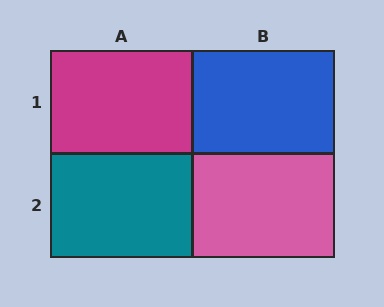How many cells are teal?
1 cell is teal.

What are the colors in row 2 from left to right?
Teal, pink.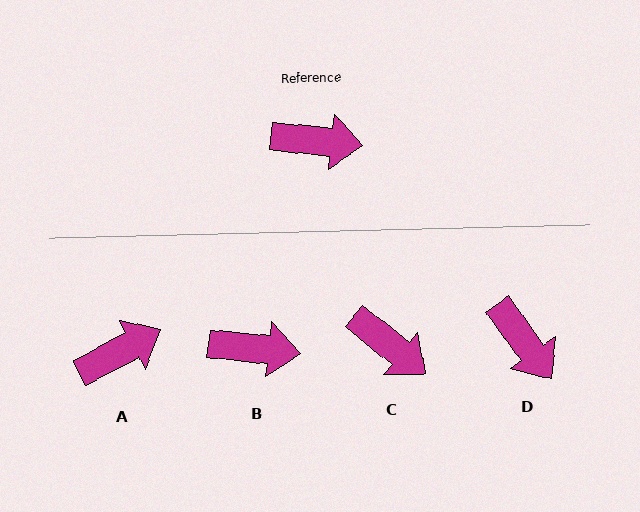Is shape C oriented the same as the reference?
No, it is off by about 33 degrees.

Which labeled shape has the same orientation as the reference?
B.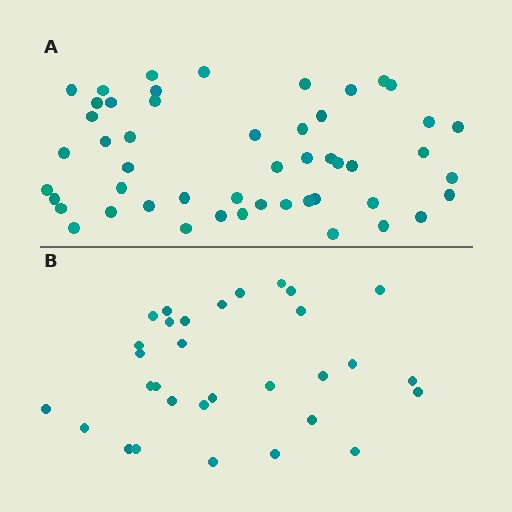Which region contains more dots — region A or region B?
Region A (the top region) has more dots.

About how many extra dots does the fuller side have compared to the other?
Region A has approximately 20 more dots than region B.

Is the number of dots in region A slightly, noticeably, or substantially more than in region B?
Region A has substantially more. The ratio is roughly 1.6 to 1.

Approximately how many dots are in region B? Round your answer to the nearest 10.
About 30 dots. (The exact count is 31, which rounds to 30.)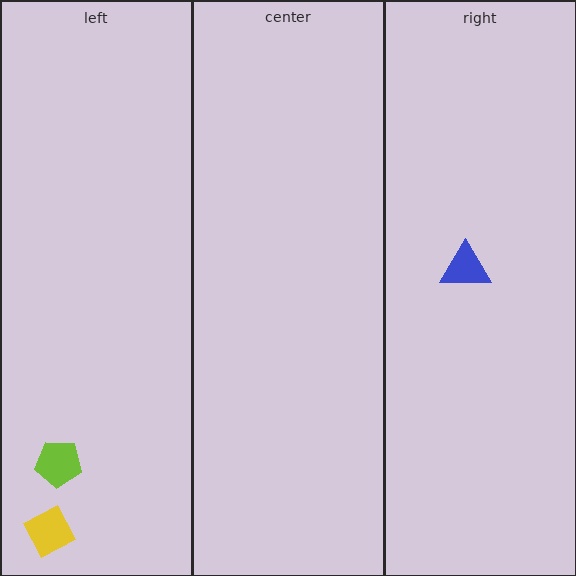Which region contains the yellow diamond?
The left region.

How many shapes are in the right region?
1.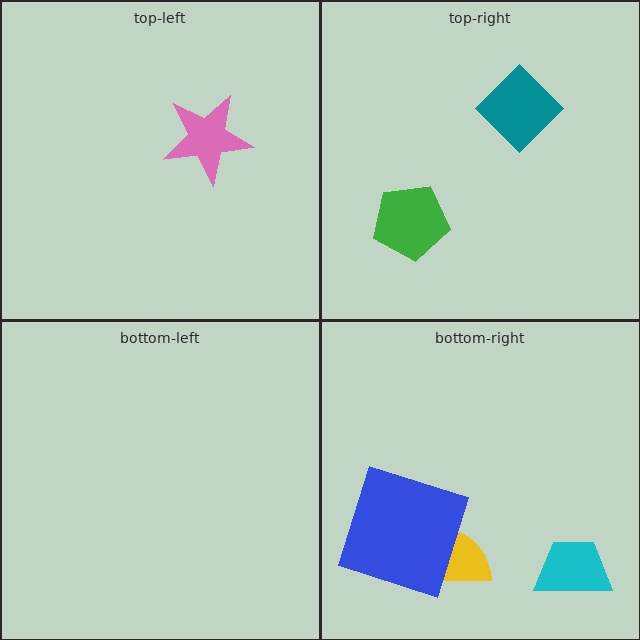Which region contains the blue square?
The bottom-right region.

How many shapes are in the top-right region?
2.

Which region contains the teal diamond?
The top-right region.